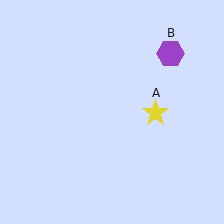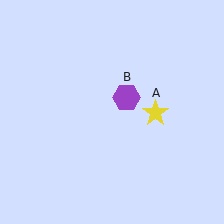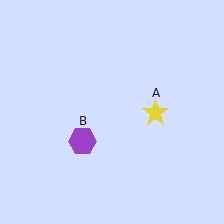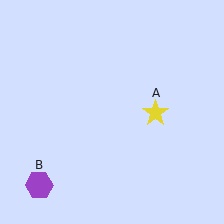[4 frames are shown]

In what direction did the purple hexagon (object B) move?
The purple hexagon (object B) moved down and to the left.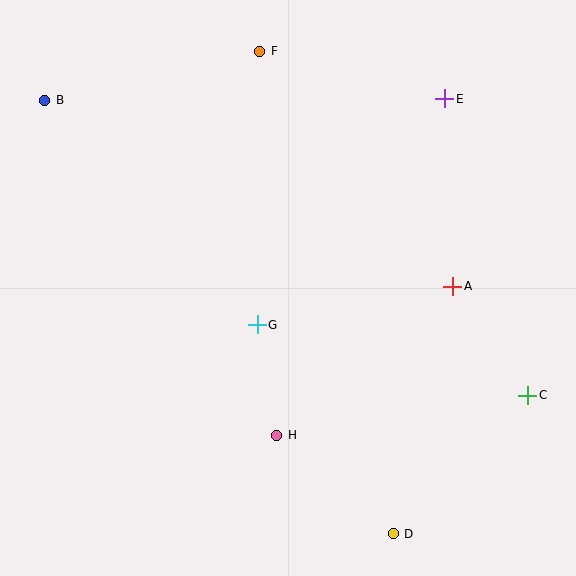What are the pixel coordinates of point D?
Point D is at (393, 534).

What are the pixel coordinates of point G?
Point G is at (257, 325).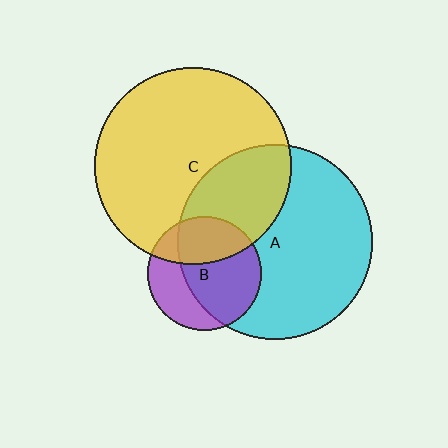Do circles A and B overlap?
Yes.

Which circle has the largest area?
Circle C (yellow).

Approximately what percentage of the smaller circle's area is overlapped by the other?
Approximately 65%.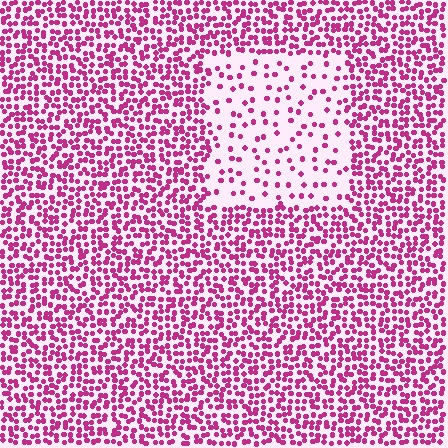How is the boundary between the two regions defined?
The boundary is defined by a change in element density (approximately 3.0x ratio). All elements are the same color, size, and shape.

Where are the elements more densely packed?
The elements are more densely packed outside the rectangle boundary.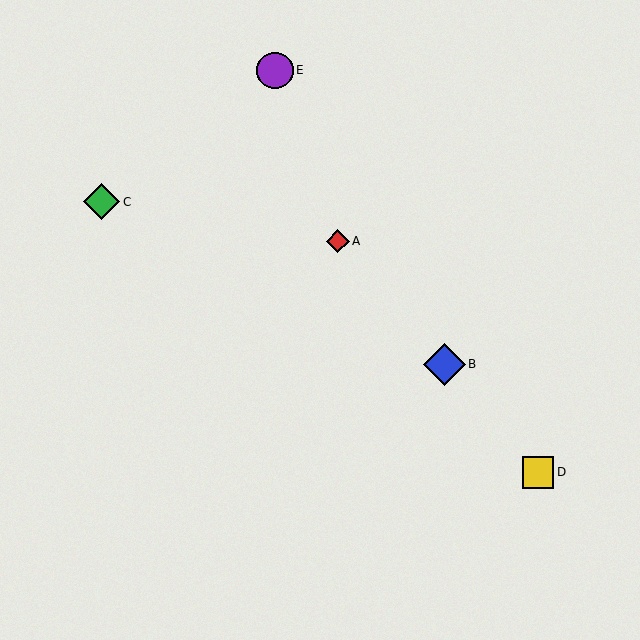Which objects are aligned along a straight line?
Objects A, B, D are aligned along a straight line.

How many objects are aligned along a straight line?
3 objects (A, B, D) are aligned along a straight line.